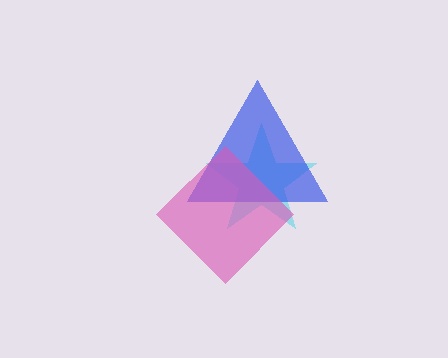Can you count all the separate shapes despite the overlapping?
Yes, there are 3 separate shapes.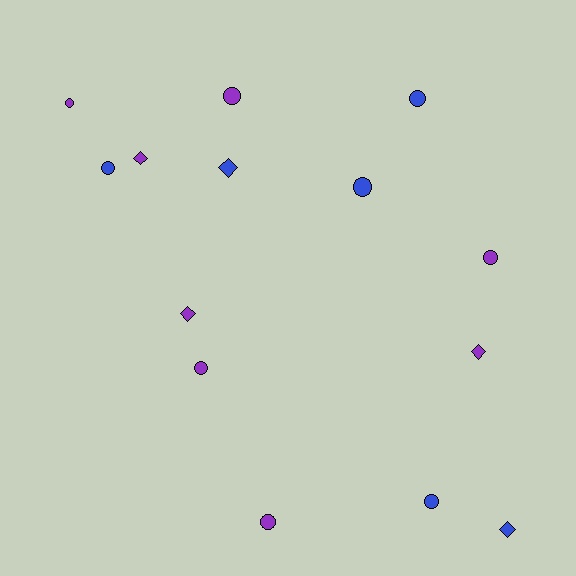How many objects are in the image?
There are 14 objects.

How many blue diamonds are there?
There are 2 blue diamonds.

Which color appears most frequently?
Purple, with 8 objects.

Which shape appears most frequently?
Circle, with 9 objects.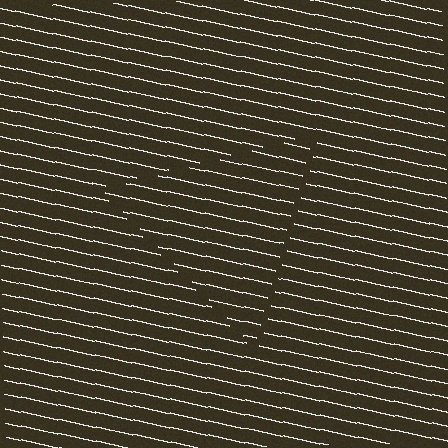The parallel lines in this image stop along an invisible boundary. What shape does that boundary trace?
An illusory triangle. The interior of the shape contains the same grating, shifted by half a period — the contour is defined by the phase discontinuity where line-ends from the inner and outer gratings abut.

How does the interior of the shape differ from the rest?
The interior of the shape contains the same grating, shifted by half a period — the contour is defined by the phase discontinuity where line-ends from the inner and outer gratings abut.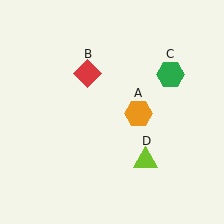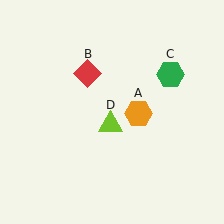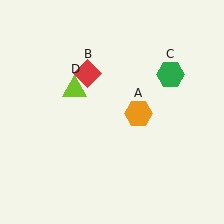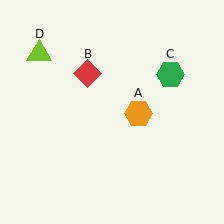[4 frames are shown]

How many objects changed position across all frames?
1 object changed position: lime triangle (object D).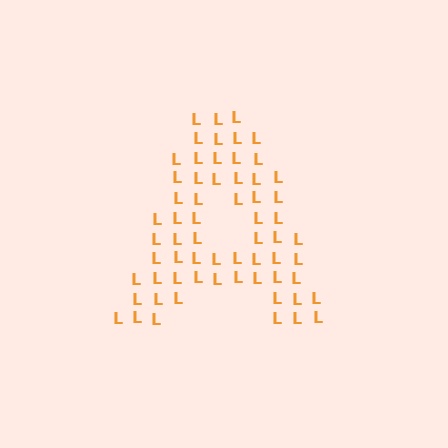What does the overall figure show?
The overall figure shows the letter A.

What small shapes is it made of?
It is made of small letter L's.